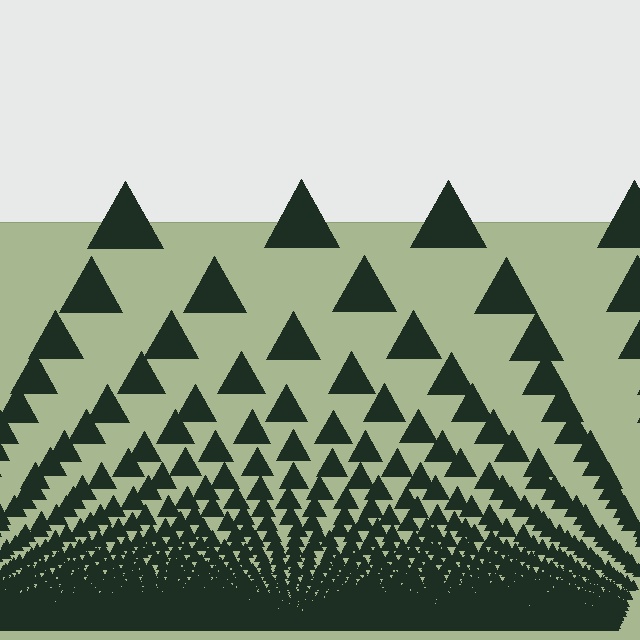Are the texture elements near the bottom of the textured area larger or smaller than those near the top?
Smaller. The gradient is inverted — elements near the bottom are smaller and denser.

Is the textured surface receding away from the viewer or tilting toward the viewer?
The surface appears to tilt toward the viewer. Texture elements get larger and sparser toward the top.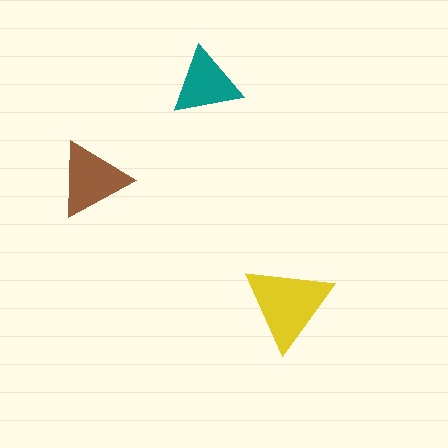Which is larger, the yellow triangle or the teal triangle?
The yellow one.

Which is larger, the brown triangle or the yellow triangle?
The yellow one.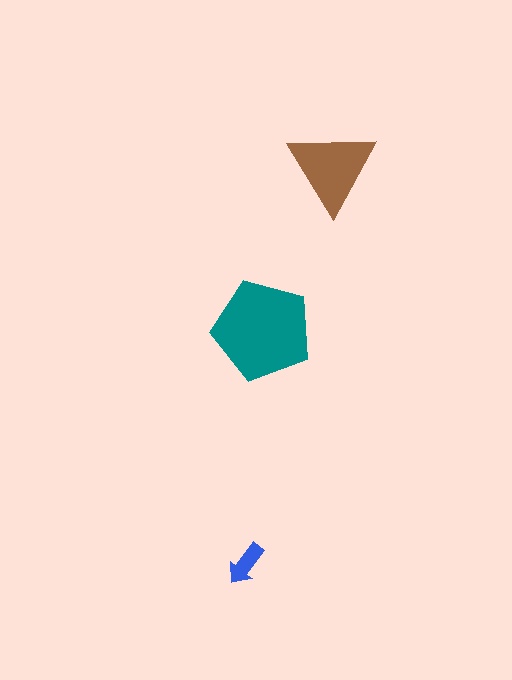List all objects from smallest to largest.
The blue arrow, the brown triangle, the teal pentagon.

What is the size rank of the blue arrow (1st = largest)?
3rd.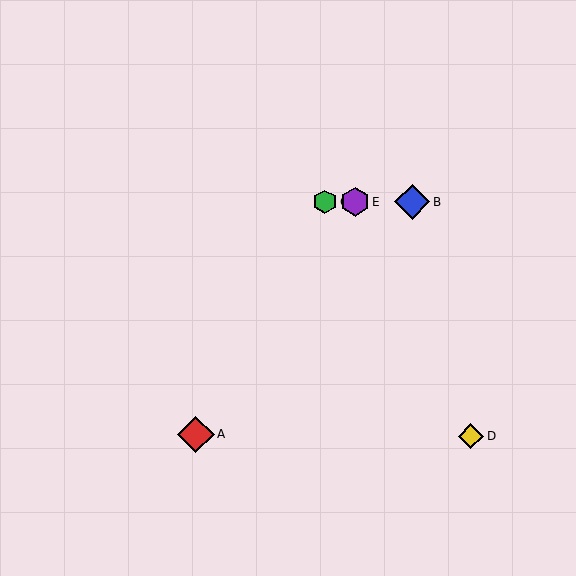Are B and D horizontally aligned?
No, B is at y≈202 and D is at y≈436.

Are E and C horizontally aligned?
Yes, both are at y≈202.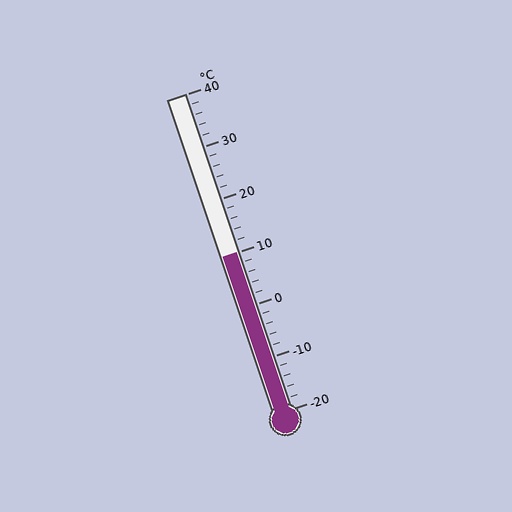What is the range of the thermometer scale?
The thermometer scale ranges from -20°C to 40°C.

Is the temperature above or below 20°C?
The temperature is below 20°C.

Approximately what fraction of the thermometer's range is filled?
The thermometer is filled to approximately 50% of its range.